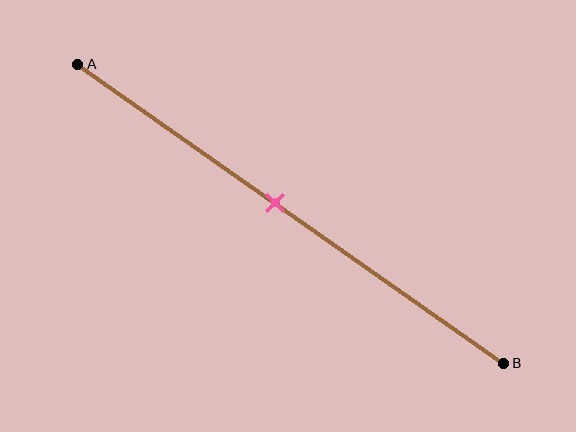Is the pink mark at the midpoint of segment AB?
No, the mark is at about 45% from A, not at the 50% midpoint.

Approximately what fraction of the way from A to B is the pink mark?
The pink mark is approximately 45% of the way from A to B.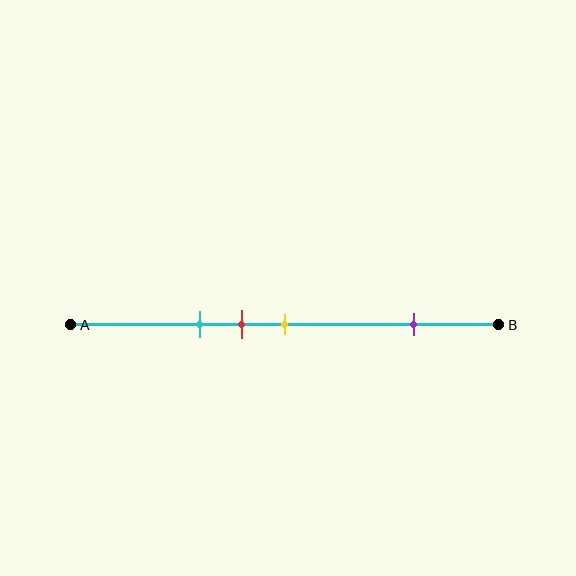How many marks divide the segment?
There are 4 marks dividing the segment.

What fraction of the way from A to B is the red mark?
The red mark is approximately 40% (0.4) of the way from A to B.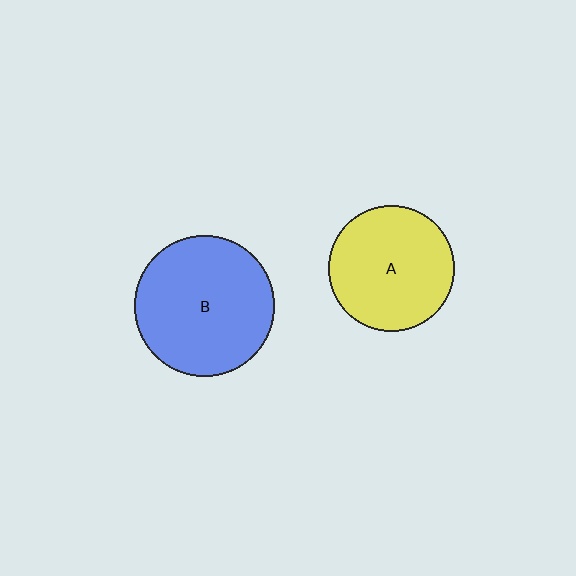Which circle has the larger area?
Circle B (blue).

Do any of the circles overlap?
No, none of the circles overlap.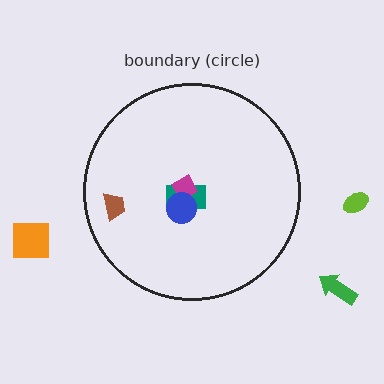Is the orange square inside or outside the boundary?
Outside.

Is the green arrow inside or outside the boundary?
Outside.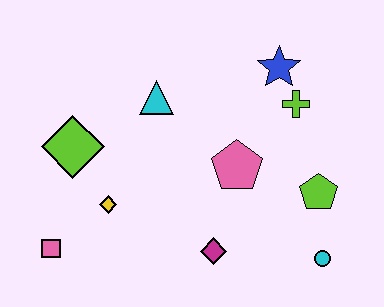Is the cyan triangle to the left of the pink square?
No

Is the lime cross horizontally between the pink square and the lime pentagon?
Yes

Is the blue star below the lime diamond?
No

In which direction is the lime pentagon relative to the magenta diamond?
The lime pentagon is to the right of the magenta diamond.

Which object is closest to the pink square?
The yellow diamond is closest to the pink square.